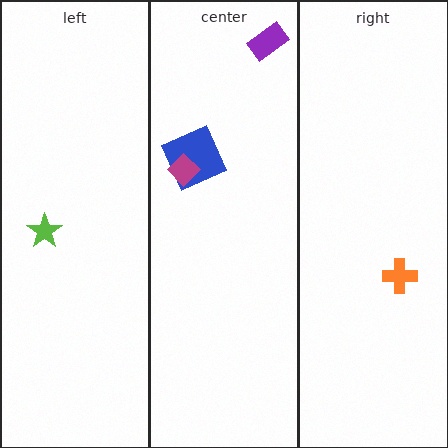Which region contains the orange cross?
The right region.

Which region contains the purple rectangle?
The center region.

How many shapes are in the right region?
1.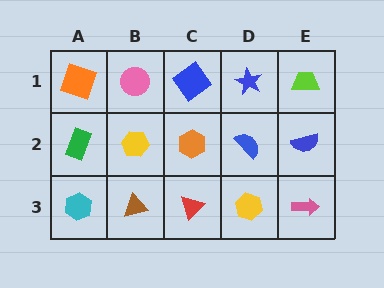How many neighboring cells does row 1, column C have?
3.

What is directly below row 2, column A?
A cyan hexagon.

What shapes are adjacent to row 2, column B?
A pink circle (row 1, column B), a brown triangle (row 3, column B), a green rectangle (row 2, column A), an orange hexagon (row 2, column C).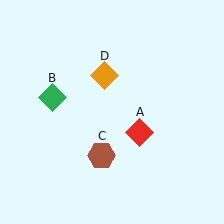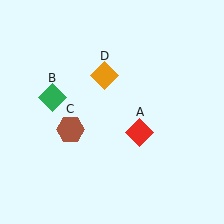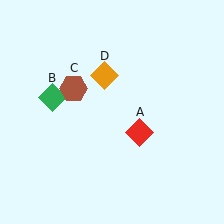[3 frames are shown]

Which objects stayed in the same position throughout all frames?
Red diamond (object A) and green diamond (object B) and orange diamond (object D) remained stationary.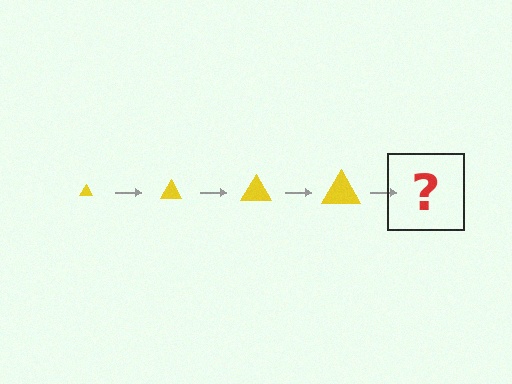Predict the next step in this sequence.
The next step is a yellow triangle, larger than the previous one.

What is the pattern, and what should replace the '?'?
The pattern is that the triangle gets progressively larger each step. The '?' should be a yellow triangle, larger than the previous one.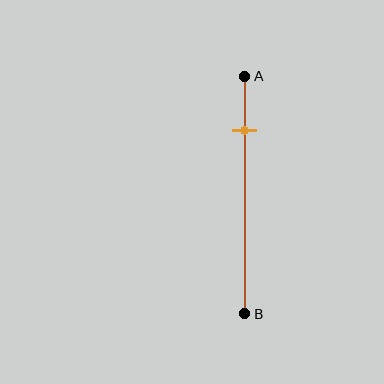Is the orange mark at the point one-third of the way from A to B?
No, the mark is at about 25% from A, not at the 33% one-third point.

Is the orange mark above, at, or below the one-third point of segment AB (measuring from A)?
The orange mark is above the one-third point of segment AB.